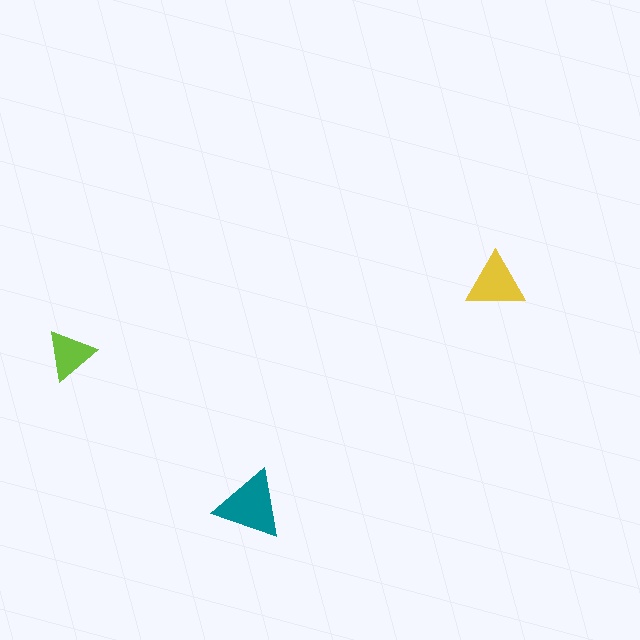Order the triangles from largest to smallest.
the teal one, the yellow one, the lime one.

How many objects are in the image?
There are 3 objects in the image.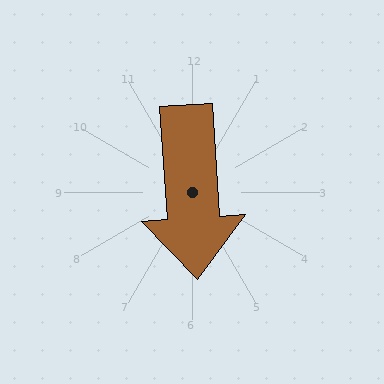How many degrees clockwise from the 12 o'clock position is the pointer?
Approximately 176 degrees.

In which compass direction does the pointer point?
South.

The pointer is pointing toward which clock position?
Roughly 6 o'clock.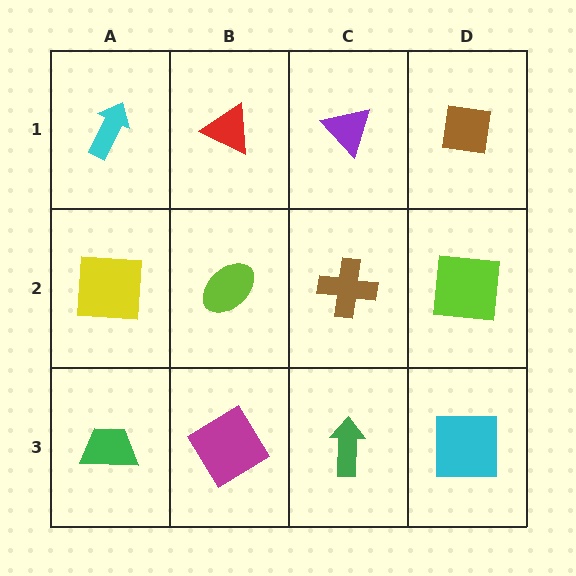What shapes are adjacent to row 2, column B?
A red triangle (row 1, column B), a magenta diamond (row 3, column B), a yellow square (row 2, column A), a brown cross (row 2, column C).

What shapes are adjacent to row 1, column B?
A lime ellipse (row 2, column B), a cyan arrow (row 1, column A), a purple triangle (row 1, column C).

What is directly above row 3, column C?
A brown cross.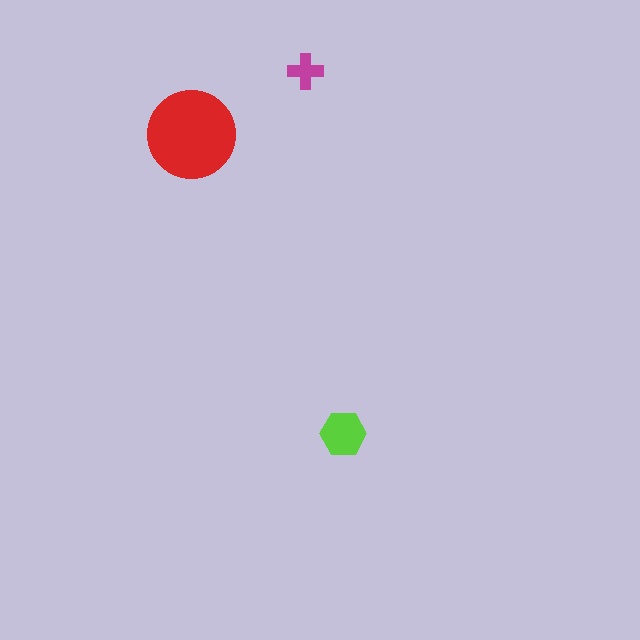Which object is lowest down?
The lime hexagon is bottommost.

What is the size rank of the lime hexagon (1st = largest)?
2nd.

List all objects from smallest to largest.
The magenta cross, the lime hexagon, the red circle.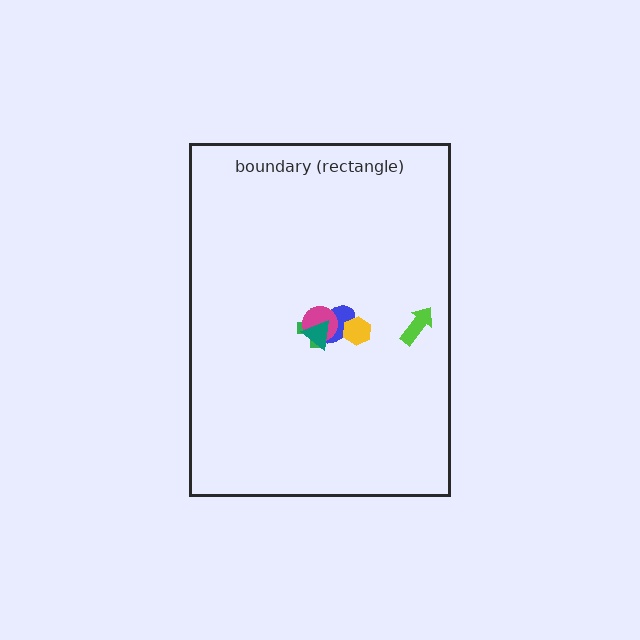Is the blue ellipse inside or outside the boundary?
Inside.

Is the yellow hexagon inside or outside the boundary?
Inside.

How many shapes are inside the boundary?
6 inside, 0 outside.